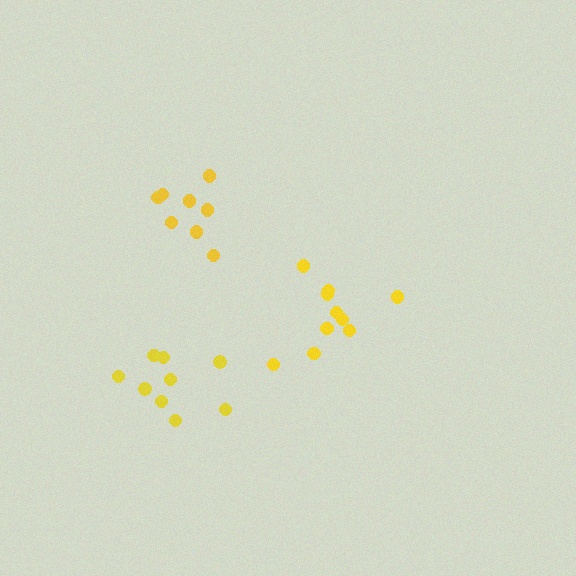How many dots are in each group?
Group 1: 10 dots, Group 2: 8 dots, Group 3: 9 dots (27 total).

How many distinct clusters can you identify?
There are 3 distinct clusters.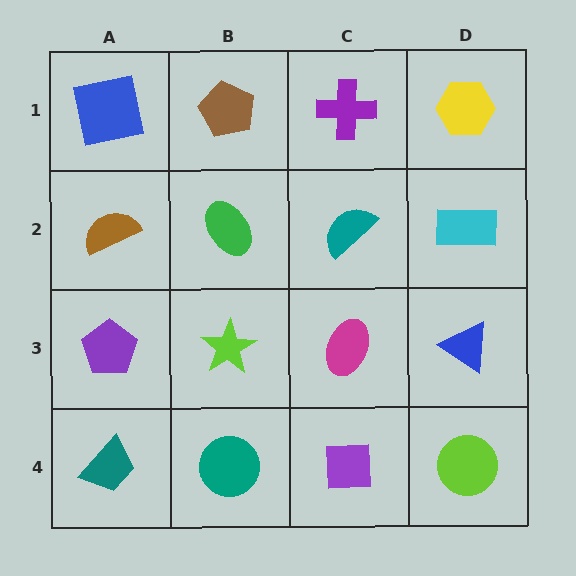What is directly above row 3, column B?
A green ellipse.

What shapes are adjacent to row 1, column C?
A teal semicircle (row 2, column C), a brown pentagon (row 1, column B), a yellow hexagon (row 1, column D).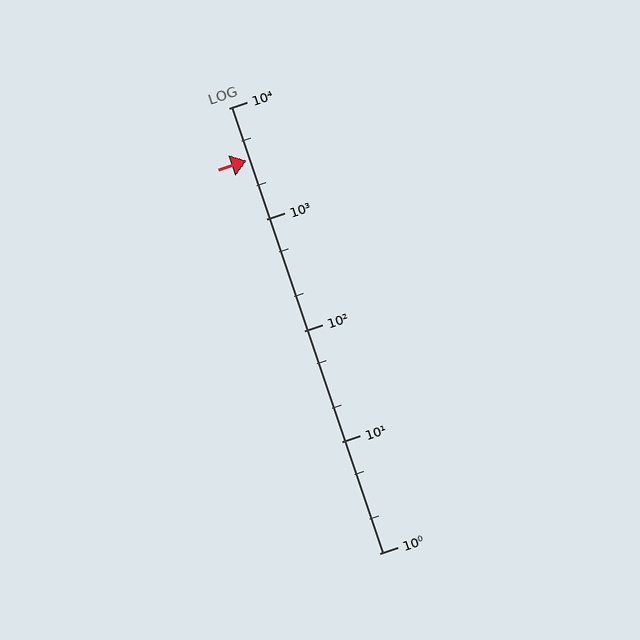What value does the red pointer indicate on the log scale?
The pointer indicates approximately 3400.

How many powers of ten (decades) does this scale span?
The scale spans 4 decades, from 1 to 10000.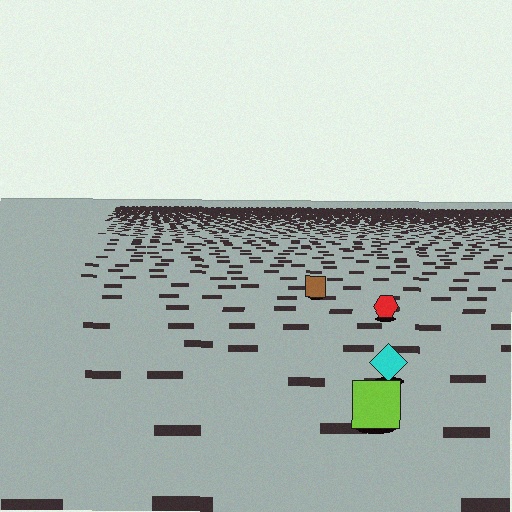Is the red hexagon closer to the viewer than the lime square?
No. The lime square is closer — you can tell from the texture gradient: the ground texture is coarser near it.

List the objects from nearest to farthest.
From nearest to farthest: the lime square, the cyan diamond, the red hexagon, the brown square.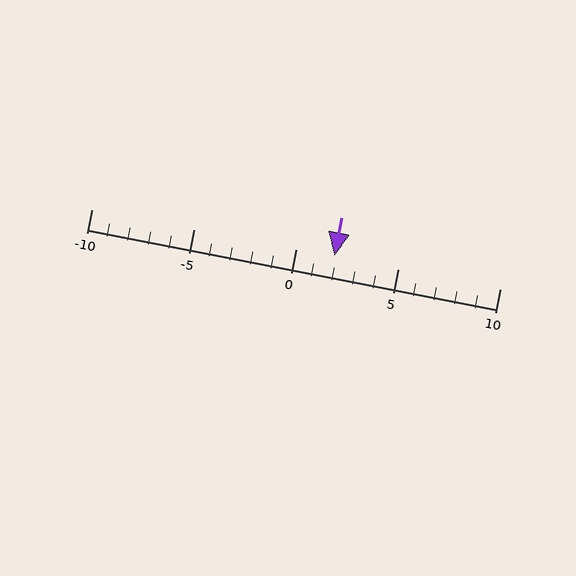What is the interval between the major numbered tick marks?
The major tick marks are spaced 5 units apart.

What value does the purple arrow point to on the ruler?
The purple arrow points to approximately 2.